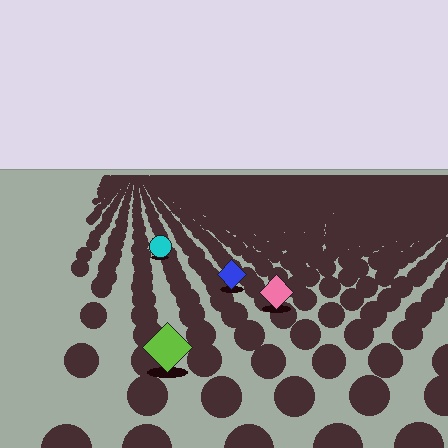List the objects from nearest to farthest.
From nearest to farthest: the lime diamond, the pink diamond, the blue diamond, the cyan circle.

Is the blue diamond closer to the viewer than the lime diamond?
No. The lime diamond is closer — you can tell from the texture gradient: the ground texture is coarser near it.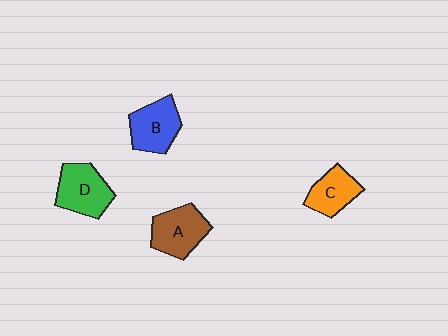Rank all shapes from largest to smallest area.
From largest to smallest: D (green), A (brown), B (blue), C (orange).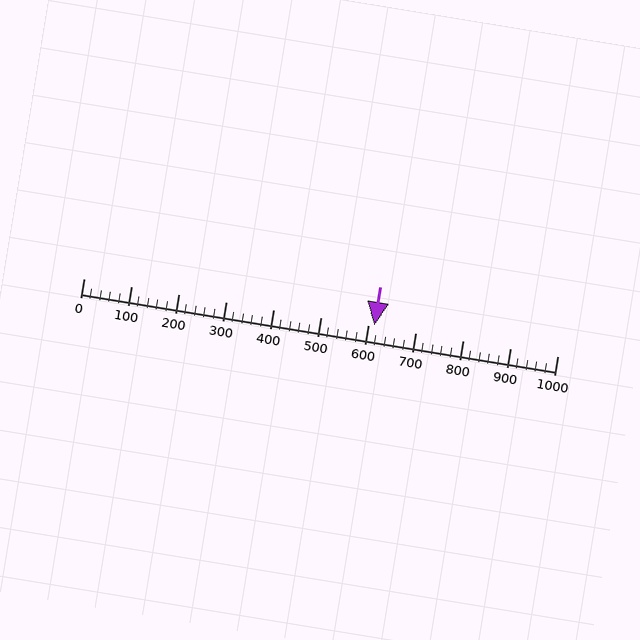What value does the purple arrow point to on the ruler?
The purple arrow points to approximately 613.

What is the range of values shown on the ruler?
The ruler shows values from 0 to 1000.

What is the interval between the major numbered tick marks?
The major tick marks are spaced 100 units apart.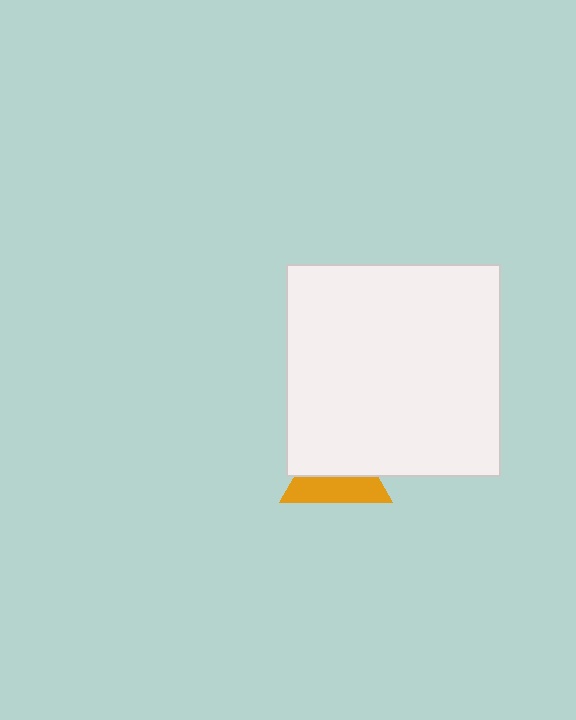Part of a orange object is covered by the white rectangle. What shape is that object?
It is a triangle.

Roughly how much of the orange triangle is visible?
About half of it is visible (roughly 45%).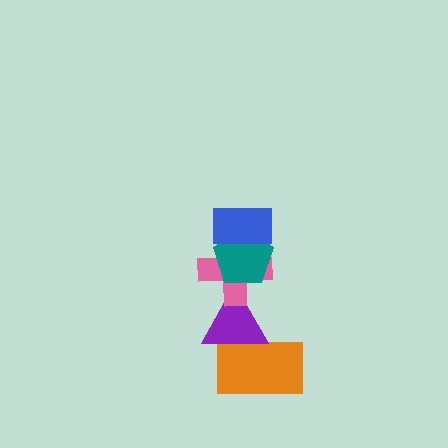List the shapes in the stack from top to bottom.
From top to bottom: the blue rectangle, the teal pentagon, the pink cross, the purple triangle, the orange rectangle.